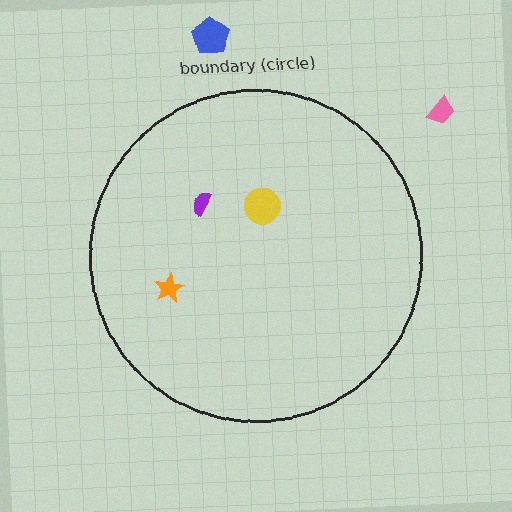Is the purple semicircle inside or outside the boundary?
Inside.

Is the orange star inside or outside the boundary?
Inside.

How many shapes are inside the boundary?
3 inside, 2 outside.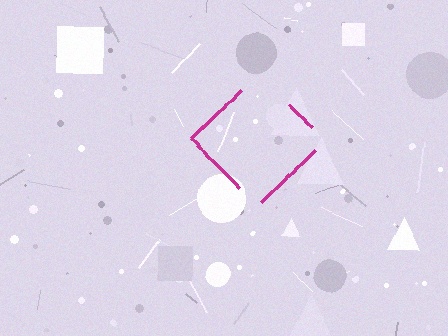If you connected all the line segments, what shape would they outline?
They would outline a diamond.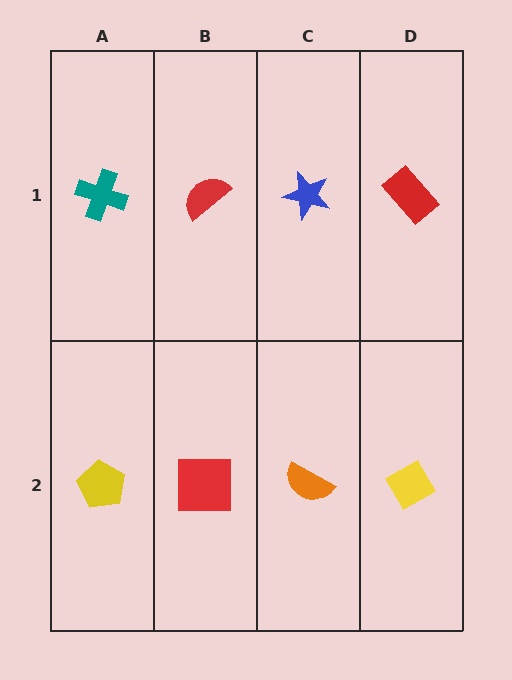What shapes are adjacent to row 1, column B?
A red square (row 2, column B), a teal cross (row 1, column A), a blue star (row 1, column C).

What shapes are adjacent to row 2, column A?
A teal cross (row 1, column A), a red square (row 2, column B).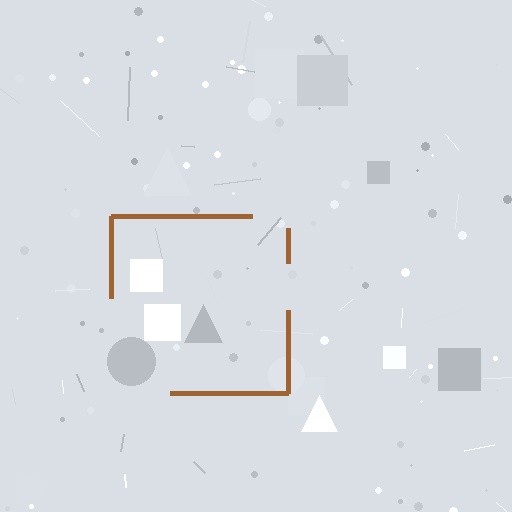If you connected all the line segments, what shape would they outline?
They would outline a square.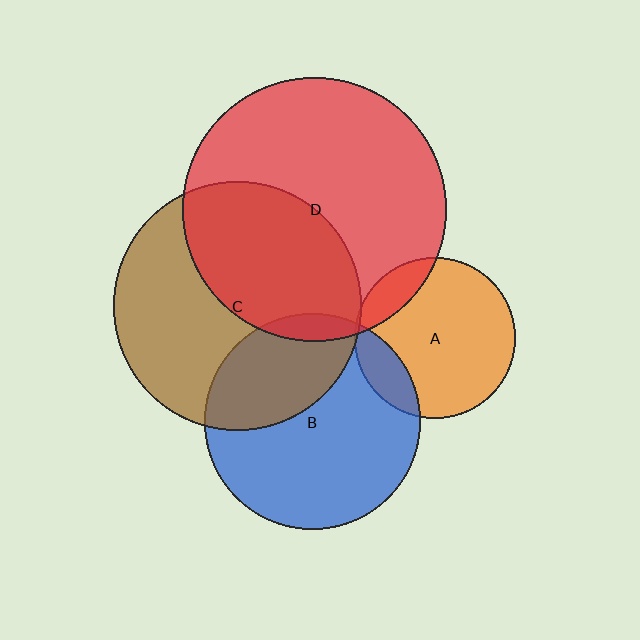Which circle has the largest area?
Circle D (red).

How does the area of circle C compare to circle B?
Approximately 1.3 times.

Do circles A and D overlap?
Yes.